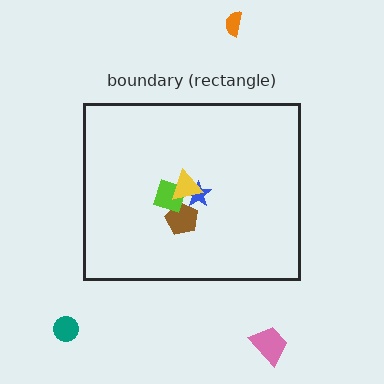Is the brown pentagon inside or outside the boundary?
Inside.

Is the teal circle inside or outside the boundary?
Outside.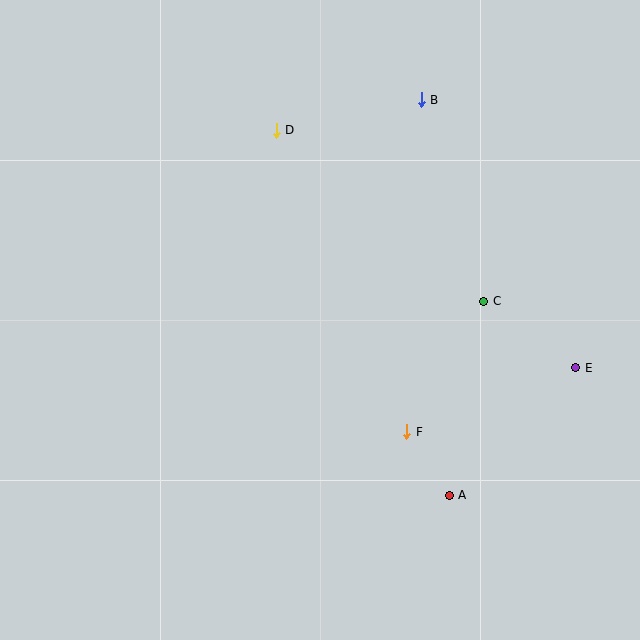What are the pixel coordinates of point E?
Point E is at (576, 368).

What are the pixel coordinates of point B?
Point B is at (421, 100).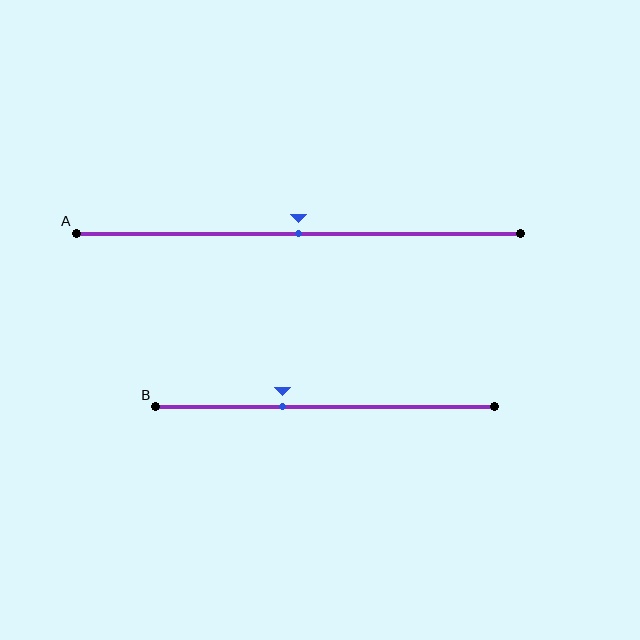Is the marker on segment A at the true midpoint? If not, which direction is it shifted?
Yes, the marker on segment A is at the true midpoint.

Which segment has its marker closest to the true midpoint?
Segment A has its marker closest to the true midpoint.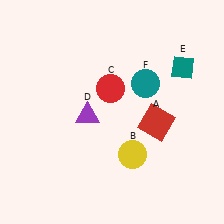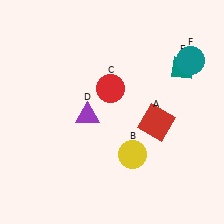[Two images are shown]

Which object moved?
The teal circle (F) moved right.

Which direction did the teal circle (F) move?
The teal circle (F) moved right.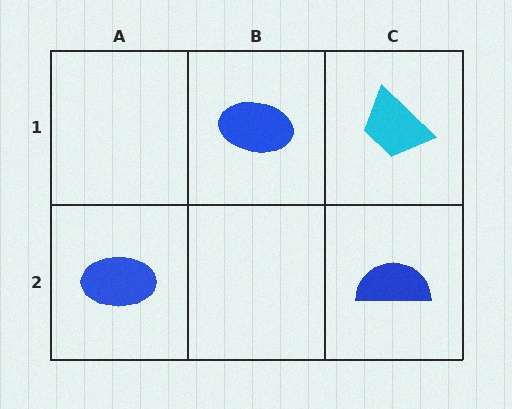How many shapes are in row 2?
2 shapes.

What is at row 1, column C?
A cyan trapezoid.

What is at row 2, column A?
A blue ellipse.